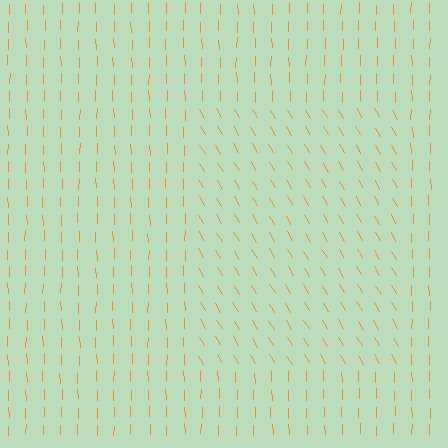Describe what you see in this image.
The image is filled with small orange line segments. A rectangle region in the image has lines oriented differently from the surrounding lines, creating a visible texture boundary.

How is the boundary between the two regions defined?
The boundary is defined purely by a change in line orientation (approximately 30 degrees difference). All lines are the same color and thickness.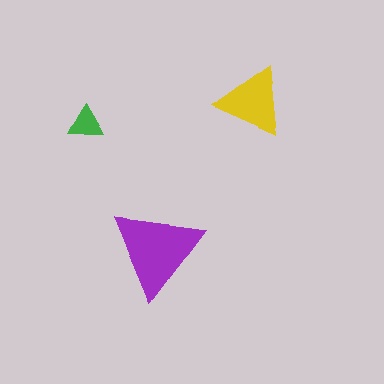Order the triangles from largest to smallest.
the purple one, the yellow one, the green one.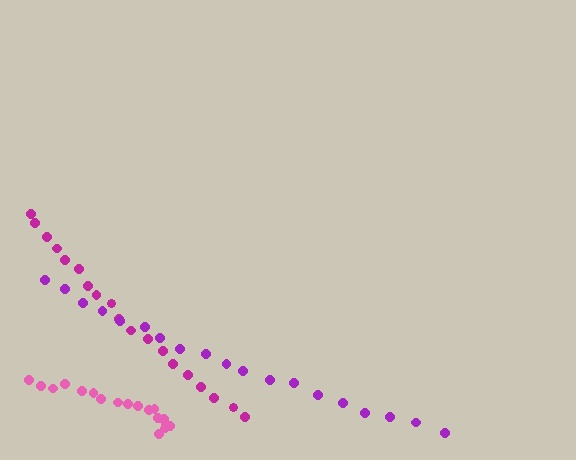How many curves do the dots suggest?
There are 3 distinct paths.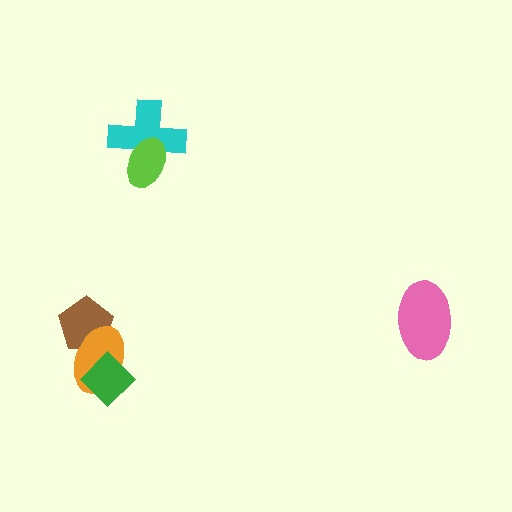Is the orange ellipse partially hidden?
Yes, it is partially covered by another shape.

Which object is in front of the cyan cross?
The lime ellipse is in front of the cyan cross.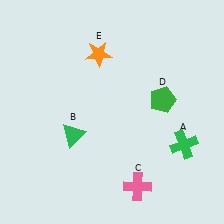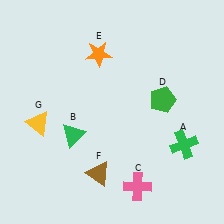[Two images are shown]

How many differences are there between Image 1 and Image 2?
There are 2 differences between the two images.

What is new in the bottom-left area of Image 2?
A yellow triangle (G) was added in the bottom-left area of Image 2.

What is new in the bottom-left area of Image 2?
A brown triangle (F) was added in the bottom-left area of Image 2.